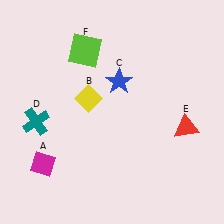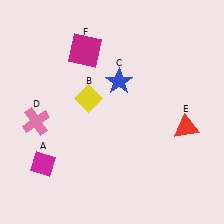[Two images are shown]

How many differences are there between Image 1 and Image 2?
There are 2 differences between the two images.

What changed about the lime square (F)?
In Image 1, F is lime. In Image 2, it changed to magenta.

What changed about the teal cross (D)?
In Image 1, D is teal. In Image 2, it changed to pink.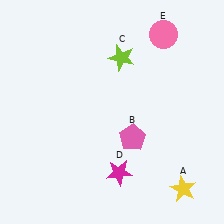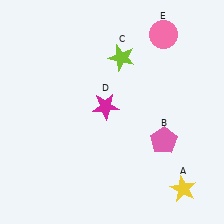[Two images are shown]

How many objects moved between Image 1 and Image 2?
2 objects moved between the two images.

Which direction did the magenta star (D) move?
The magenta star (D) moved up.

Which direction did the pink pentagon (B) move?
The pink pentagon (B) moved right.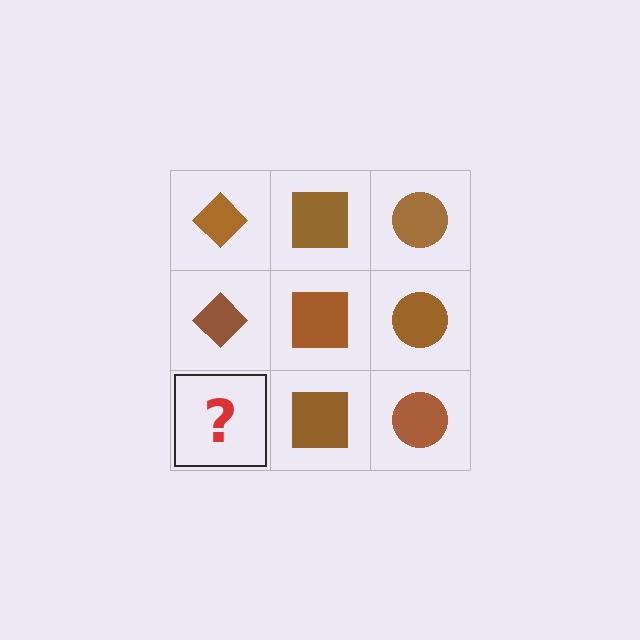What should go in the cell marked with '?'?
The missing cell should contain a brown diamond.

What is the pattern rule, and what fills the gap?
The rule is that each column has a consistent shape. The gap should be filled with a brown diamond.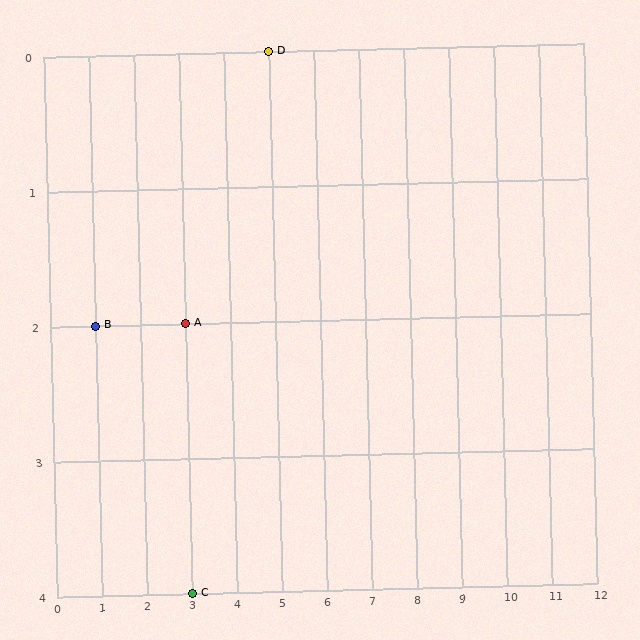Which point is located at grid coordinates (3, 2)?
Point A is at (3, 2).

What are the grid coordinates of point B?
Point B is at grid coordinates (1, 2).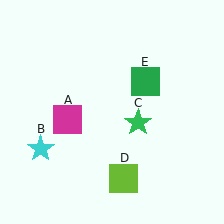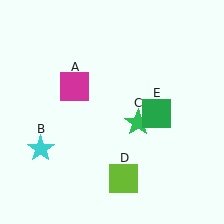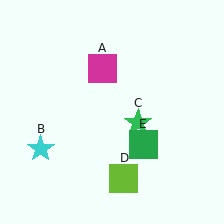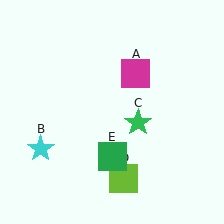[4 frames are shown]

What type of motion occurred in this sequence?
The magenta square (object A), green square (object E) rotated clockwise around the center of the scene.